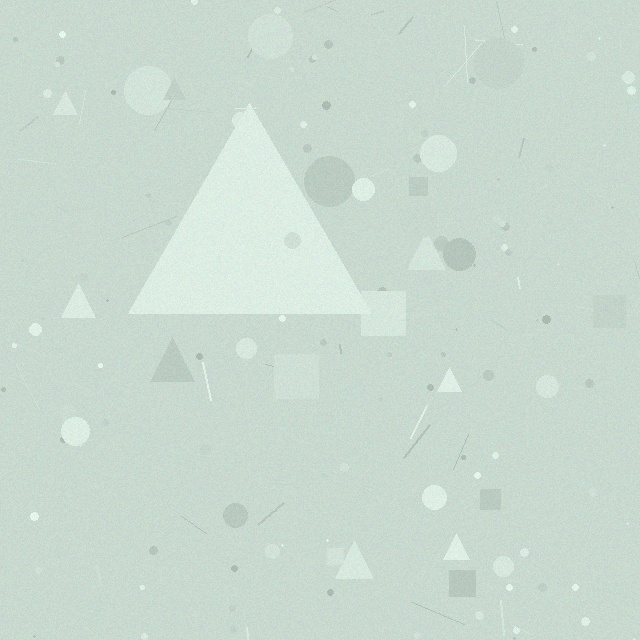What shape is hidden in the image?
A triangle is hidden in the image.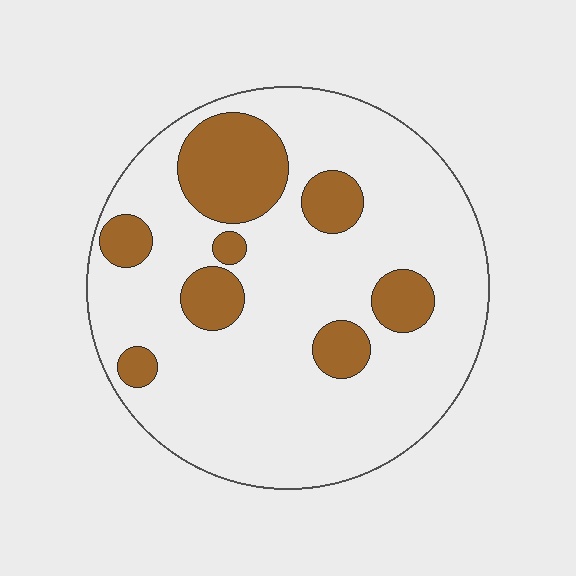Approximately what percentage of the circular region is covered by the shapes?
Approximately 20%.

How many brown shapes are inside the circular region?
8.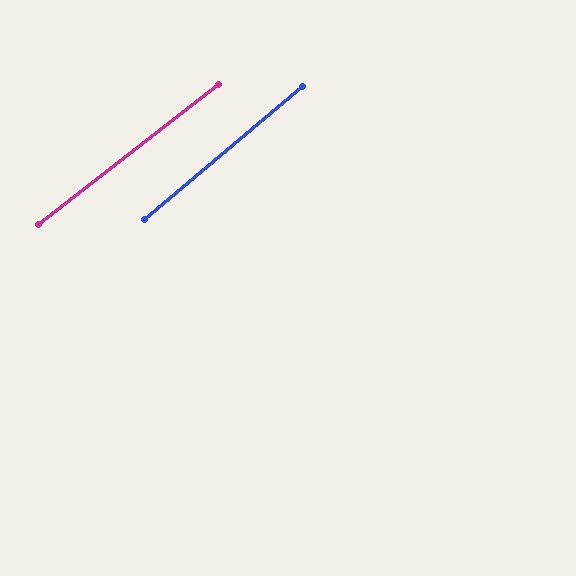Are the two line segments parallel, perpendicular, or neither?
Parallel — their directions differ by only 2.0°.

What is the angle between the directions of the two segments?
Approximately 2 degrees.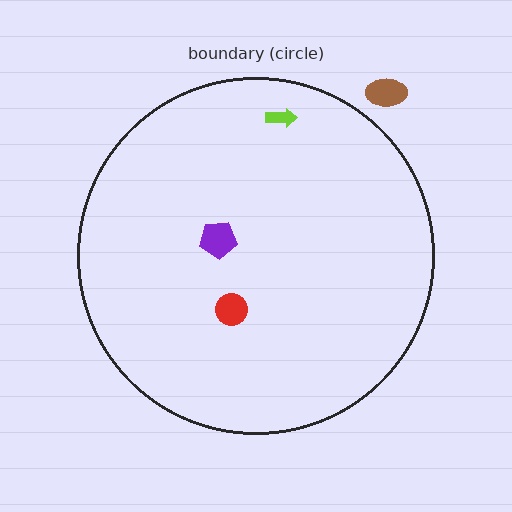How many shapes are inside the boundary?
3 inside, 1 outside.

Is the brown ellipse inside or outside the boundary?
Outside.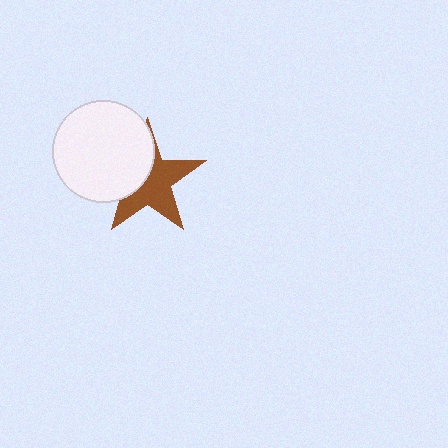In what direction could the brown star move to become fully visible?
The brown star could move right. That would shift it out from behind the white circle entirely.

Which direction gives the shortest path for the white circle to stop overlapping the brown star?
Moving left gives the shortest separation.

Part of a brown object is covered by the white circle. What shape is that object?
It is a star.